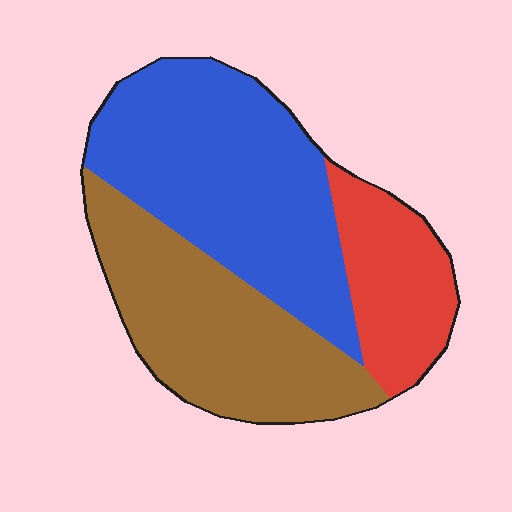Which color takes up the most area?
Blue, at roughly 45%.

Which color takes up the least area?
Red, at roughly 20%.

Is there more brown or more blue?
Blue.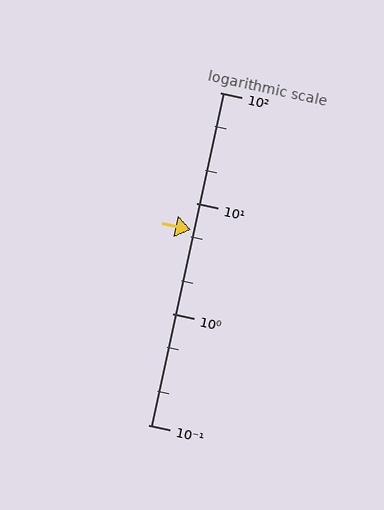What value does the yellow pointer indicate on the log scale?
The pointer indicates approximately 5.8.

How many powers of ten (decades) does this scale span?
The scale spans 3 decades, from 0.1 to 100.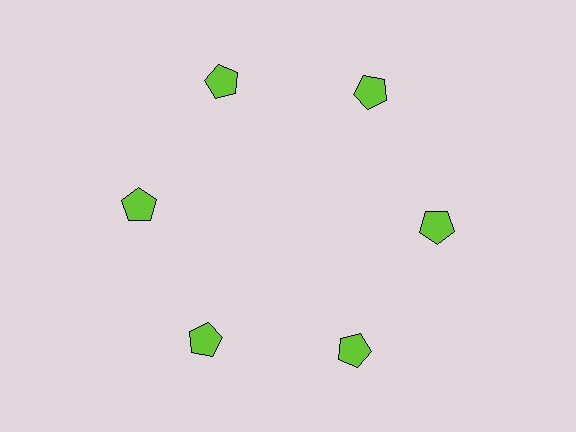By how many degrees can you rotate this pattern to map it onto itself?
The pattern maps onto itself every 60 degrees of rotation.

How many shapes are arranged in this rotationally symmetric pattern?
There are 6 shapes, arranged in 6 groups of 1.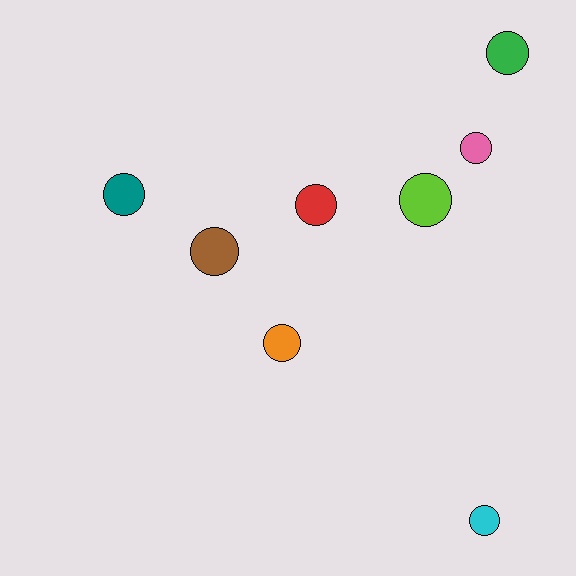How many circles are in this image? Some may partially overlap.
There are 8 circles.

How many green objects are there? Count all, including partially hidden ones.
There is 1 green object.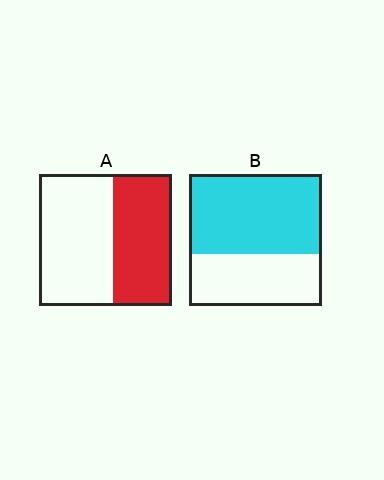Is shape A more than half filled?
No.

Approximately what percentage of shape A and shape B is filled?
A is approximately 45% and B is approximately 60%.